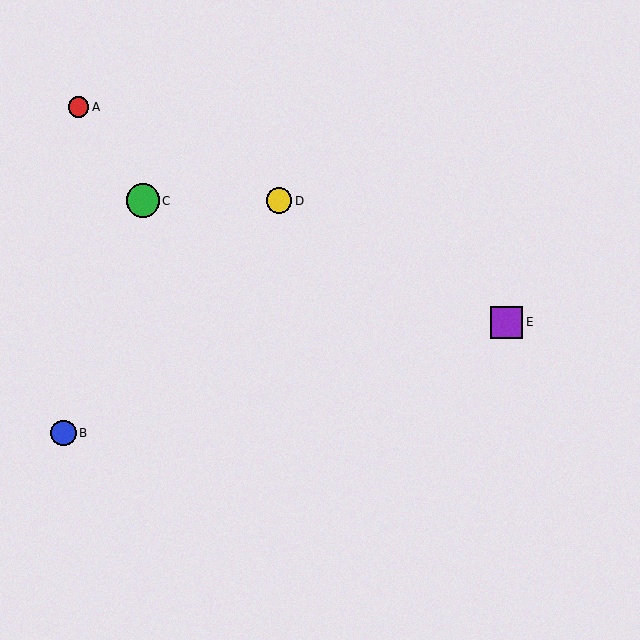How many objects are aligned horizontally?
2 objects (C, D) are aligned horizontally.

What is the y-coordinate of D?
Object D is at y≈201.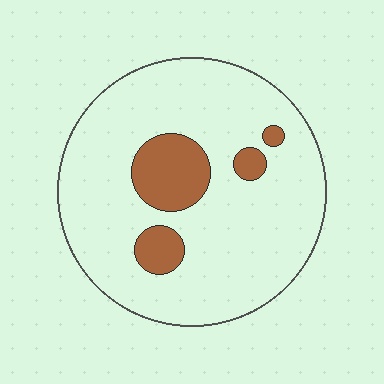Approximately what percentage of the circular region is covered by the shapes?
Approximately 15%.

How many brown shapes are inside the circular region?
4.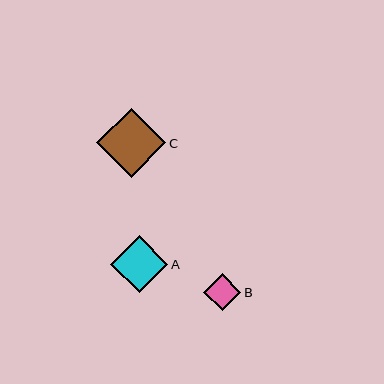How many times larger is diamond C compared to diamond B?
Diamond C is approximately 1.9 times the size of diamond B.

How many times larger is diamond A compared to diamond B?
Diamond A is approximately 1.6 times the size of diamond B.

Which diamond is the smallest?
Diamond B is the smallest with a size of approximately 37 pixels.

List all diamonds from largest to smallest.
From largest to smallest: C, A, B.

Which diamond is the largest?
Diamond C is the largest with a size of approximately 69 pixels.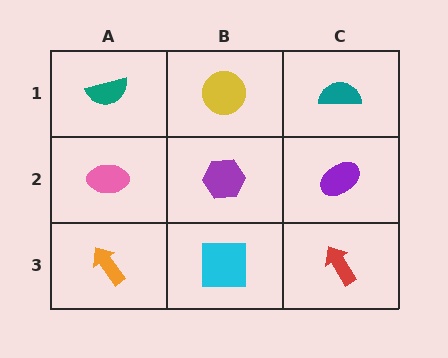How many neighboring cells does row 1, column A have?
2.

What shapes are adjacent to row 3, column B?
A purple hexagon (row 2, column B), an orange arrow (row 3, column A), a red arrow (row 3, column C).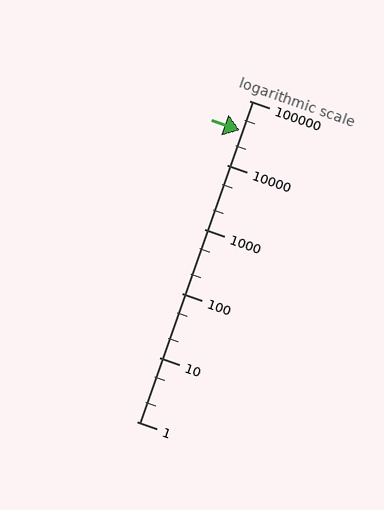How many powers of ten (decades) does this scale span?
The scale spans 5 decades, from 1 to 100000.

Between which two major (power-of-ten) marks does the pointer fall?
The pointer is between 10000 and 100000.